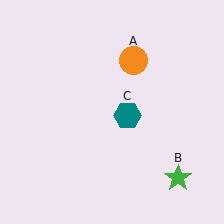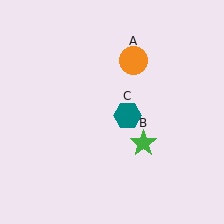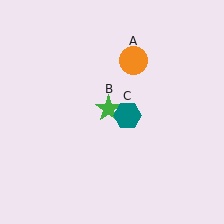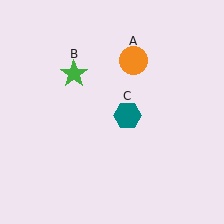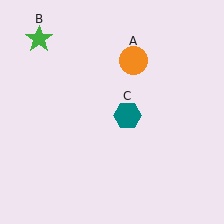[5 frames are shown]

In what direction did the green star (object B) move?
The green star (object B) moved up and to the left.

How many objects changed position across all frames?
1 object changed position: green star (object B).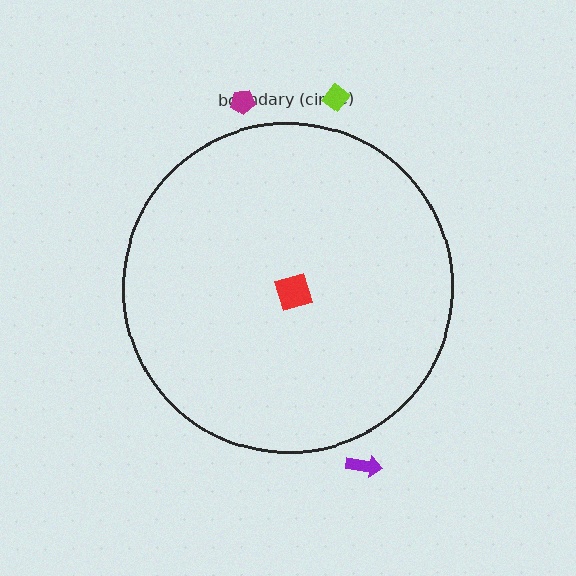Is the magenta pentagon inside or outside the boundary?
Outside.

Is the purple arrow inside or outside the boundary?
Outside.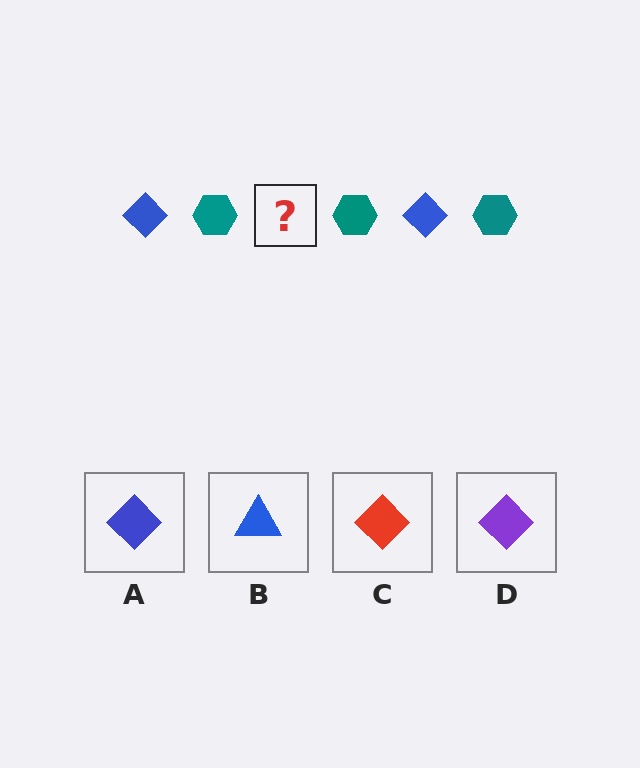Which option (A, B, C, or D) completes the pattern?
A.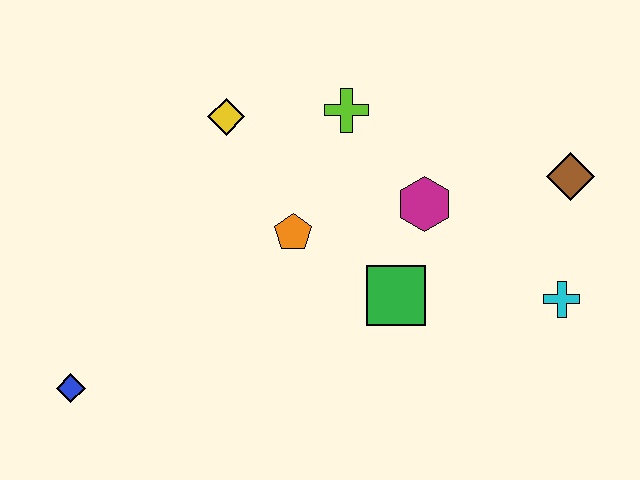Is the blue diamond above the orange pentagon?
No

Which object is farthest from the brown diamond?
The blue diamond is farthest from the brown diamond.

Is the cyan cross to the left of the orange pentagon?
No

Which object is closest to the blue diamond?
The orange pentagon is closest to the blue diamond.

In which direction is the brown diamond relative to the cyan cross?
The brown diamond is above the cyan cross.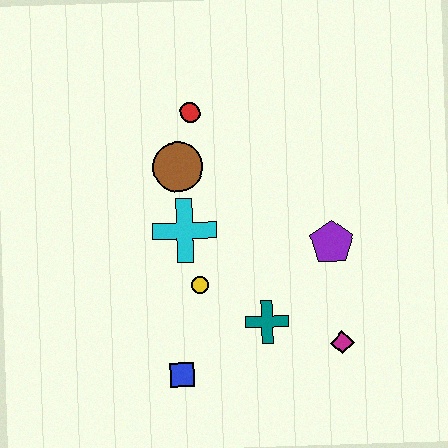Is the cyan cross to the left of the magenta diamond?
Yes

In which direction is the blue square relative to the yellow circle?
The blue square is below the yellow circle.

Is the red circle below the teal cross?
No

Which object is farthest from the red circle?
The magenta diamond is farthest from the red circle.